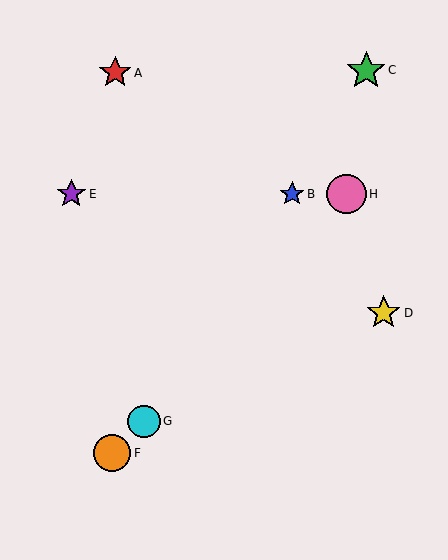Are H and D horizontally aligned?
No, H is at y≈194 and D is at y≈313.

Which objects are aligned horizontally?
Objects B, E, H are aligned horizontally.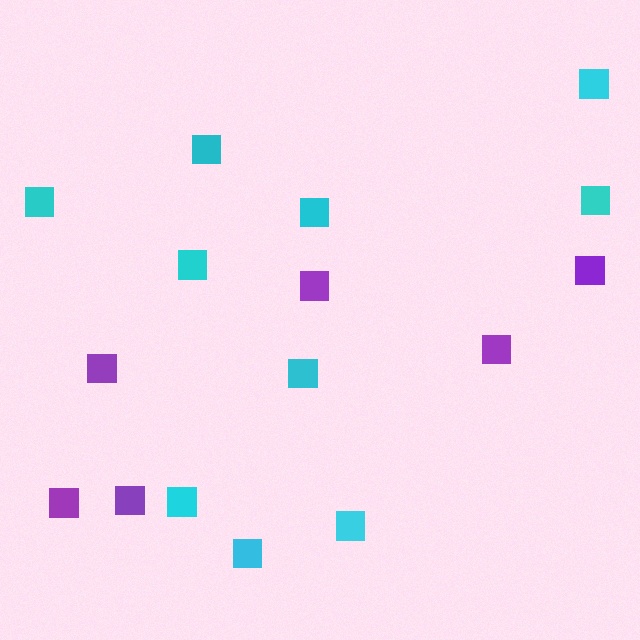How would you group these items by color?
There are 2 groups: one group of purple squares (6) and one group of cyan squares (10).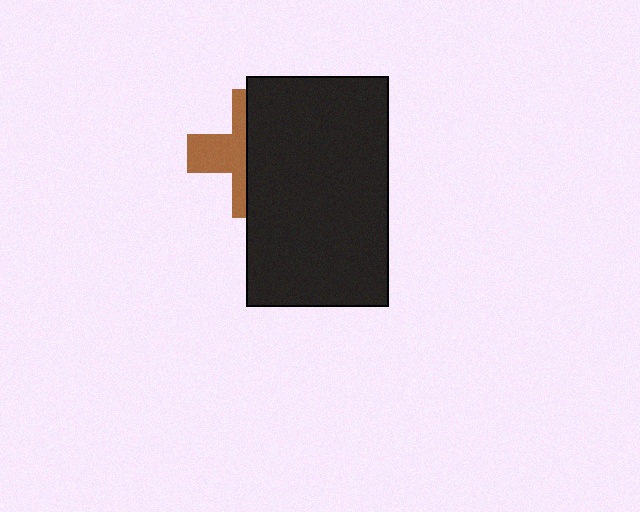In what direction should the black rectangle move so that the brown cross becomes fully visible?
The black rectangle should move right. That is the shortest direction to clear the overlap and leave the brown cross fully visible.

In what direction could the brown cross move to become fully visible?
The brown cross could move left. That would shift it out from behind the black rectangle entirely.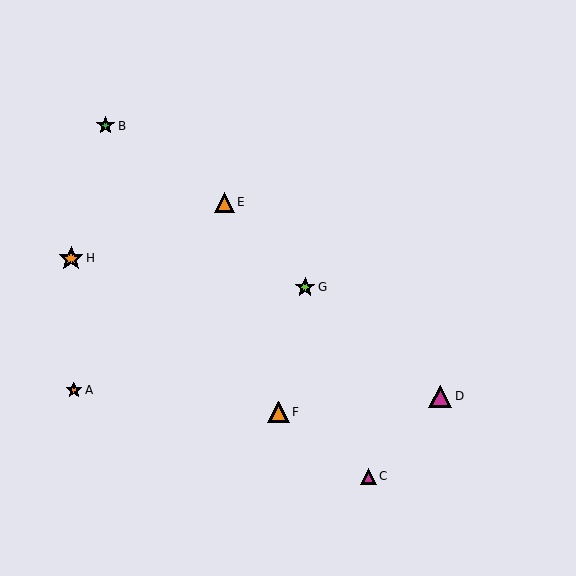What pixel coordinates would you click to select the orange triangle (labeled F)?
Click at (278, 412) to select the orange triangle F.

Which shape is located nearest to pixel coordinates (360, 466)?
The magenta triangle (labeled C) at (368, 476) is nearest to that location.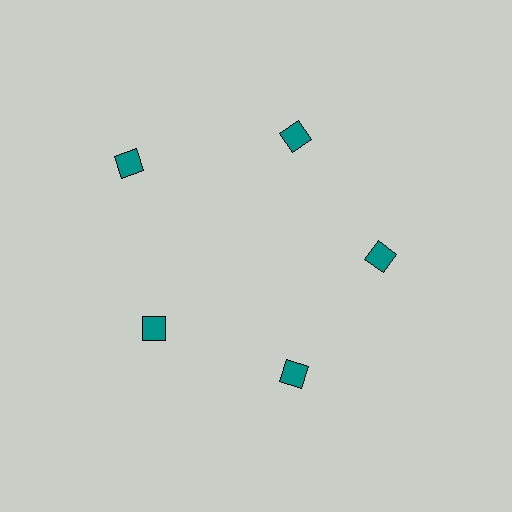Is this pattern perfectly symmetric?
No. The 5 teal squares are arranged in a ring, but one element near the 10 o'clock position is pushed outward from the center, breaking the 5-fold rotational symmetry.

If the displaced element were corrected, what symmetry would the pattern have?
It would have 5-fold rotational symmetry — the pattern would map onto itself every 72 degrees.